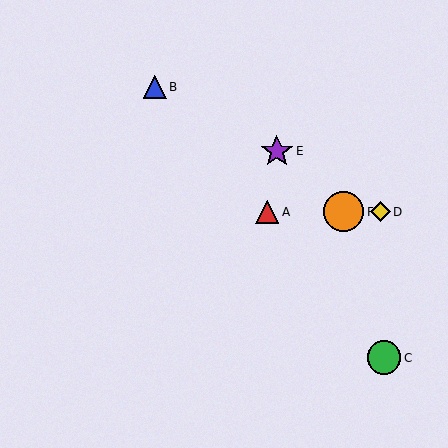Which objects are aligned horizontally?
Objects A, D, F are aligned horizontally.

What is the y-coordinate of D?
Object D is at y≈212.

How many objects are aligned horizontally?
3 objects (A, D, F) are aligned horizontally.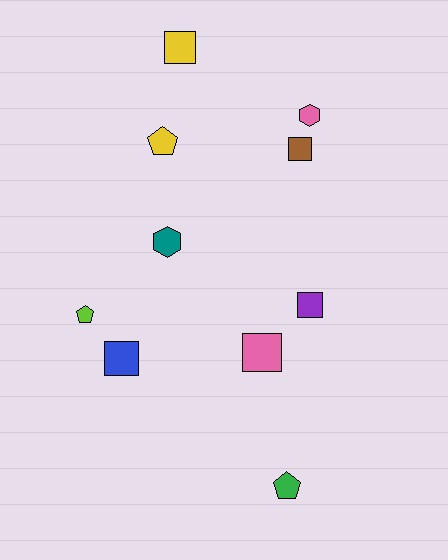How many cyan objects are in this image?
There are no cyan objects.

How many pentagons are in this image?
There are 3 pentagons.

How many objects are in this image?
There are 10 objects.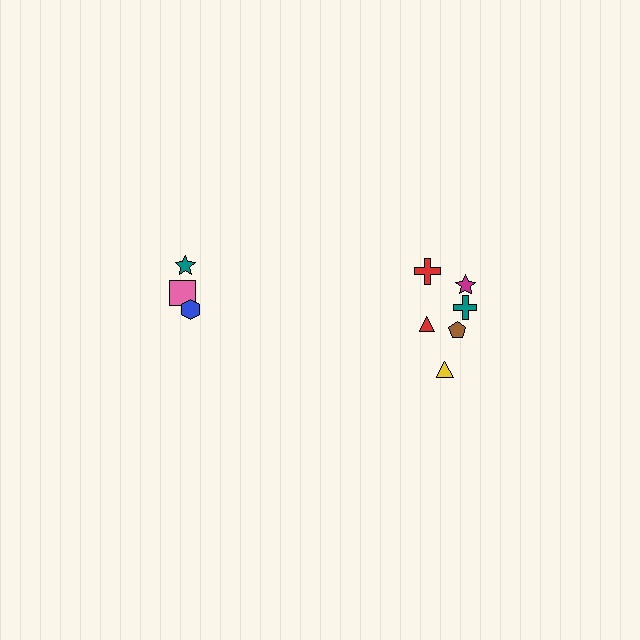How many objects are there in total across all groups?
There are 9 objects.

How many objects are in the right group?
There are 6 objects.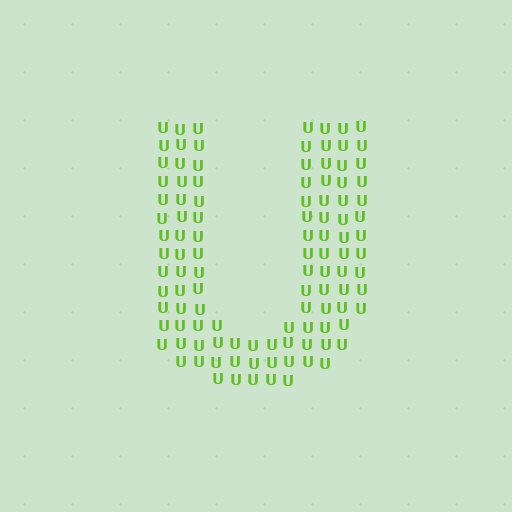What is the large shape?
The large shape is the letter U.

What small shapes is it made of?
It is made of small letter U's.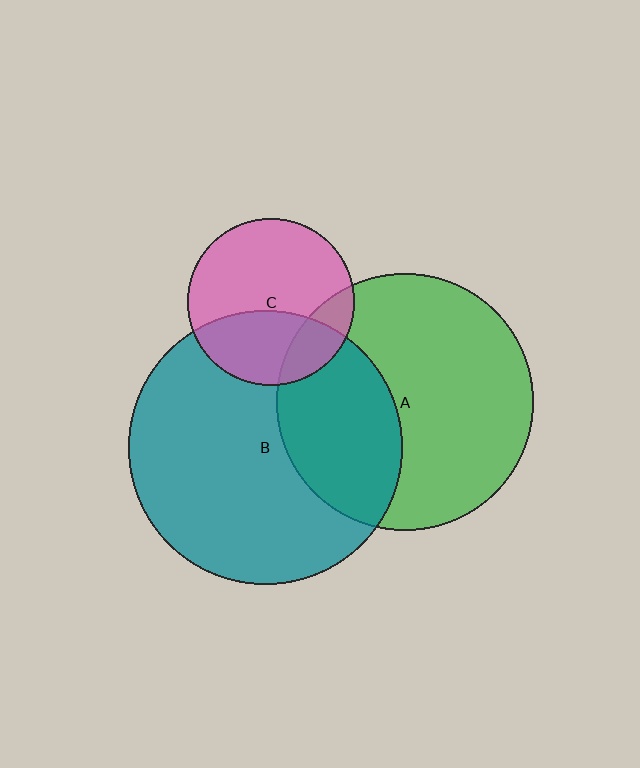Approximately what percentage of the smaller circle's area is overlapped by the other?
Approximately 35%.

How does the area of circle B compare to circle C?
Approximately 2.7 times.